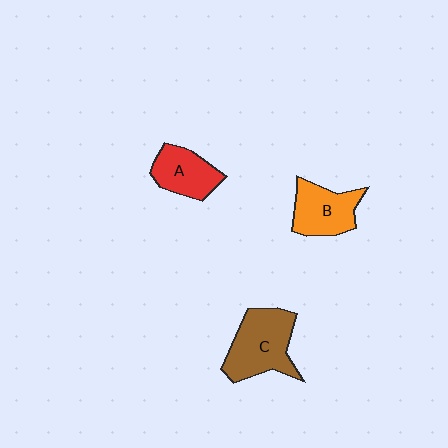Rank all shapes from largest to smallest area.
From largest to smallest: C (brown), B (orange), A (red).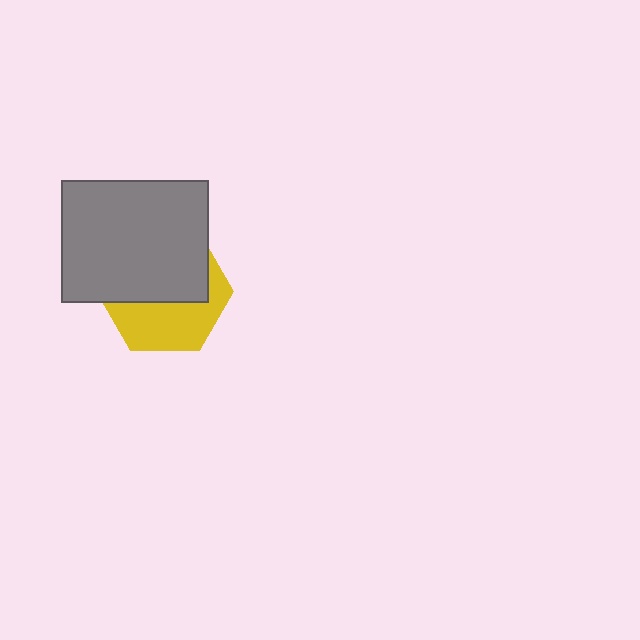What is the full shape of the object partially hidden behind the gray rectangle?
The partially hidden object is a yellow hexagon.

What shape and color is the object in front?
The object in front is a gray rectangle.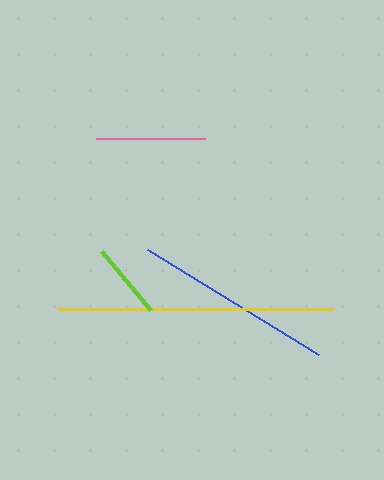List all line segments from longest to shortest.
From longest to shortest: yellow, blue, pink, lime.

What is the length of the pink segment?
The pink segment is approximately 109 pixels long.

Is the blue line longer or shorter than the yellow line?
The yellow line is longer than the blue line.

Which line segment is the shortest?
The lime line is the shortest at approximately 77 pixels.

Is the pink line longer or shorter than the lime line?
The pink line is longer than the lime line.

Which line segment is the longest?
The yellow line is the longest at approximately 275 pixels.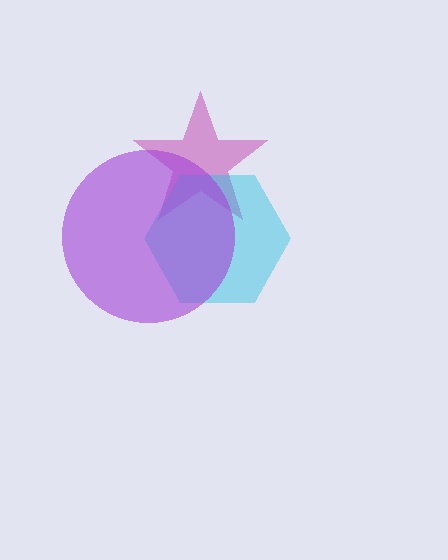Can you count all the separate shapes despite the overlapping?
Yes, there are 3 separate shapes.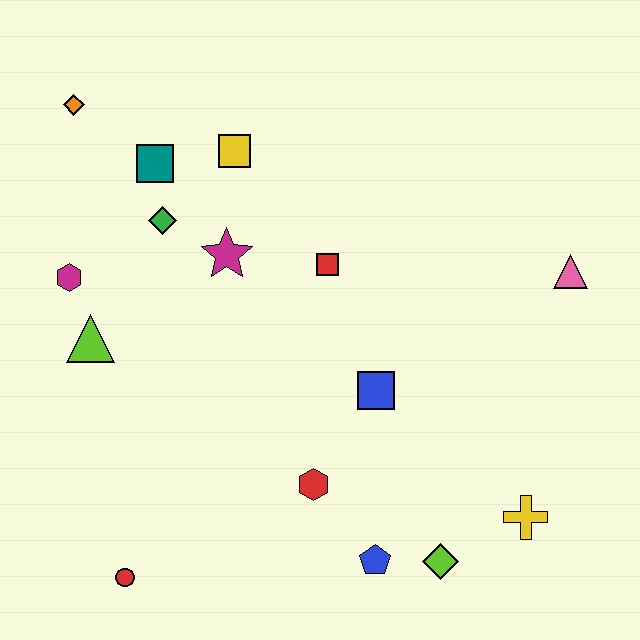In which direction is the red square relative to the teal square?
The red square is to the right of the teal square.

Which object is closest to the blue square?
The red hexagon is closest to the blue square.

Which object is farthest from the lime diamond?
The orange diamond is farthest from the lime diamond.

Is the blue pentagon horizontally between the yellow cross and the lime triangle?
Yes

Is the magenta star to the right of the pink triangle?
No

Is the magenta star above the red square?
Yes